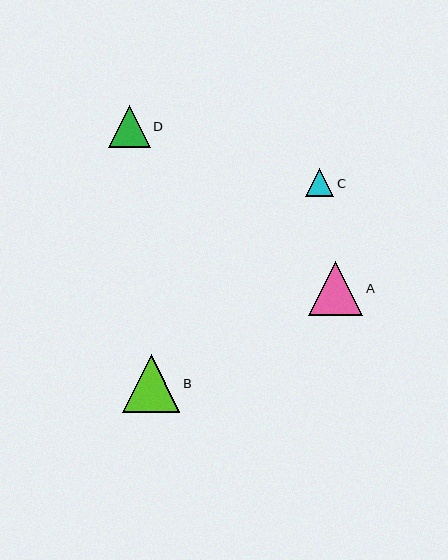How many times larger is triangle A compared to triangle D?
Triangle A is approximately 1.3 times the size of triangle D.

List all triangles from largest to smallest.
From largest to smallest: B, A, D, C.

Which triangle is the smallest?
Triangle C is the smallest with a size of approximately 28 pixels.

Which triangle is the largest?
Triangle B is the largest with a size of approximately 58 pixels.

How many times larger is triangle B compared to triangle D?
Triangle B is approximately 1.4 times the size of triangle D.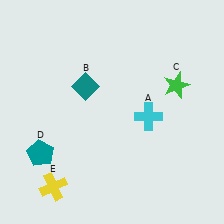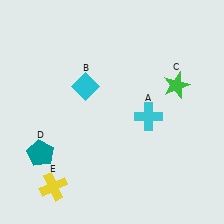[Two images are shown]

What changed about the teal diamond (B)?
In Image 1, B is teal. In Image 2, it changed to cyan.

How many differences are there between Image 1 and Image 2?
There is 1 difference between the two images.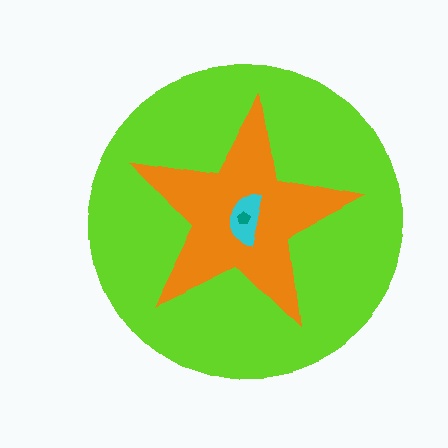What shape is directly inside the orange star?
The cyan semicircle.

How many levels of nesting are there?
4.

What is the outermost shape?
The lime circle.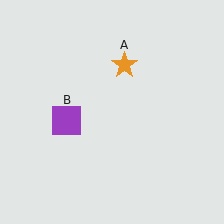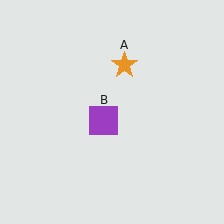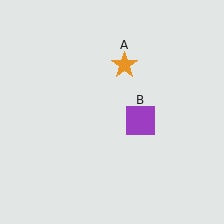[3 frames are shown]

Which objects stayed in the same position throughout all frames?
Orange star (object A) remained stationary.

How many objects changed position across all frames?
1 object changed position: purple square (object B).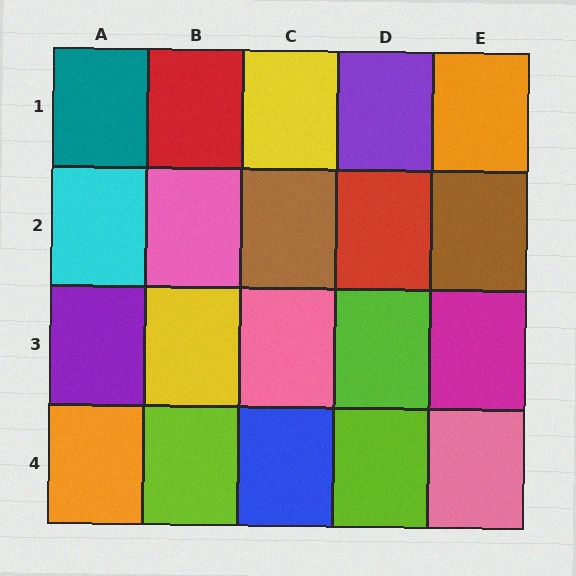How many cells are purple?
2 cells are purple.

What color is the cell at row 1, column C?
Yellow.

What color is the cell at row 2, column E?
Brown.